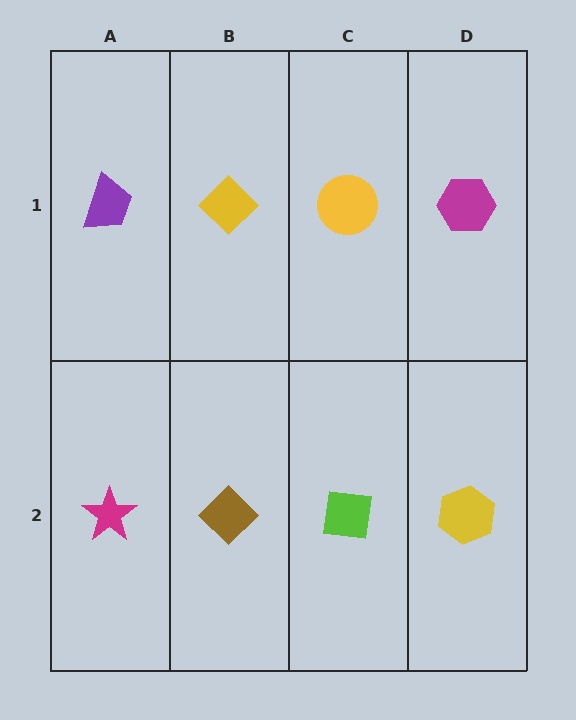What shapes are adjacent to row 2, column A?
A purple trapezoid (row 1, column A), a brown diamond (row 2, column B).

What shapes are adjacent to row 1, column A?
A magenta star (row 2, column A), a yellow diamond (row 1, column B).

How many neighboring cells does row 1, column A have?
2.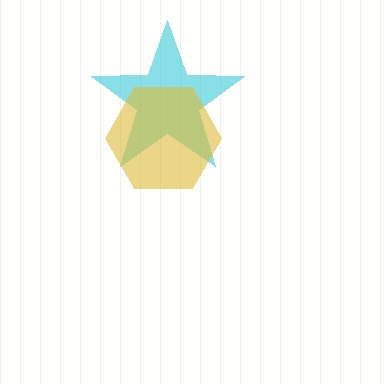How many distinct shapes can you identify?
There are 2 distinct shapes: a cyan star, a yellow hexagon.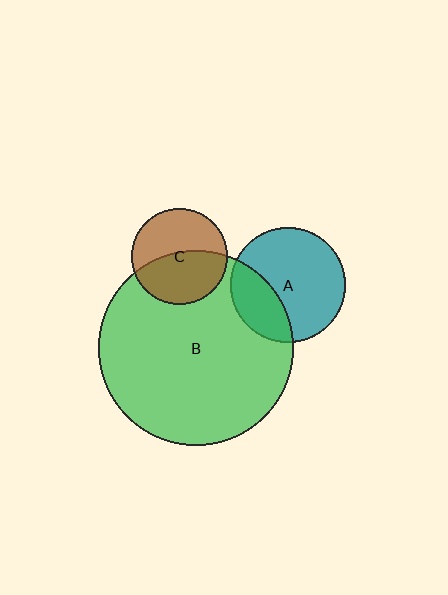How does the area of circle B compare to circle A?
Approximately 2.8 times.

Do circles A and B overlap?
Yes.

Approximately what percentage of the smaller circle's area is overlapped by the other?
Approximately 30%.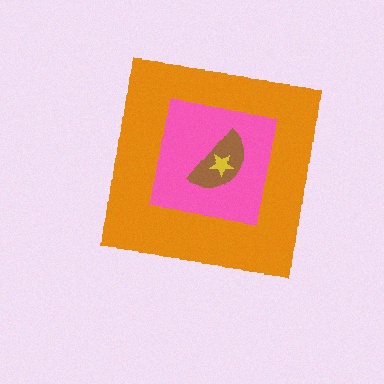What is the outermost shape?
The orange square.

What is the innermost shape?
The yellow star.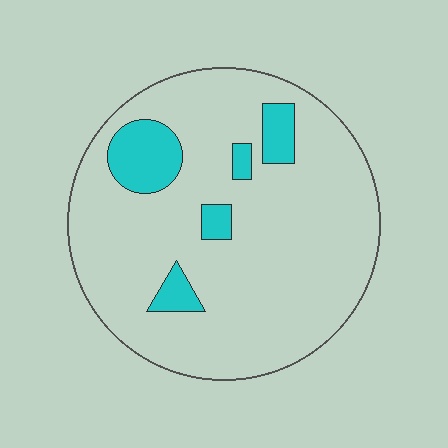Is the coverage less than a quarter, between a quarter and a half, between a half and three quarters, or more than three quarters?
Less than a quarter.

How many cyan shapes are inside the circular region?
5.